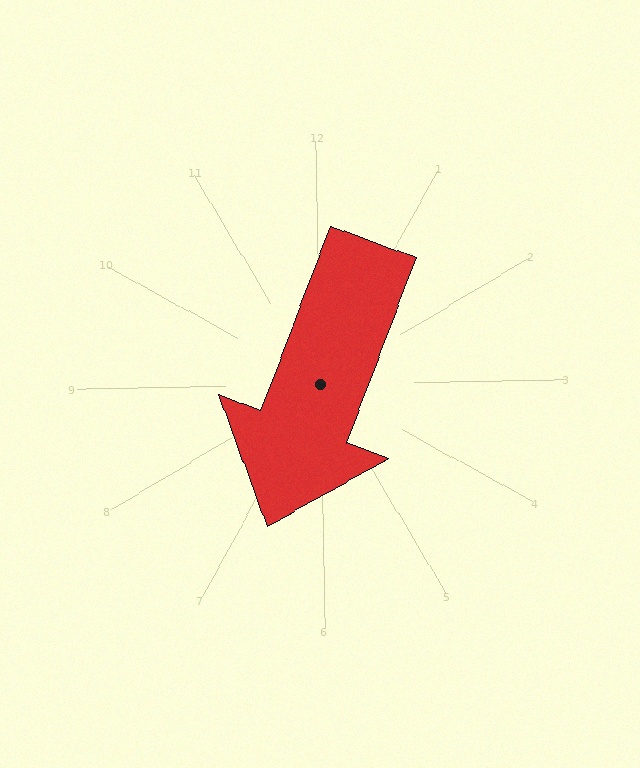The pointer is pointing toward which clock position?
Roughly 7 o'clock.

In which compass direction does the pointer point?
South.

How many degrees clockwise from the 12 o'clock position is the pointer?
Approximately 202 degrees.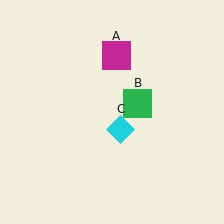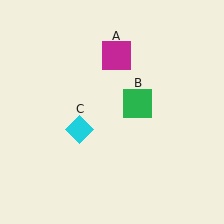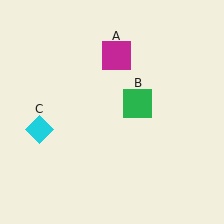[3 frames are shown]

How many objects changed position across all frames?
1 object changed position: cyan diamond (object C).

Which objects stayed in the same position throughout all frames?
Magenta square (object A) and green square (object B) remained stationary.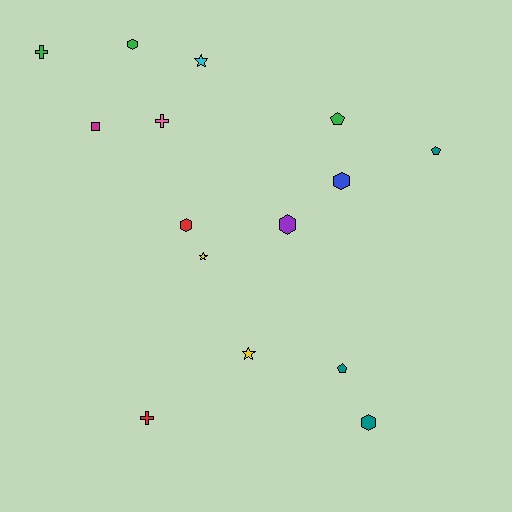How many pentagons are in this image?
There are 3 pentagons.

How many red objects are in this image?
There are 2 red objects.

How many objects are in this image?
There are 15 objects.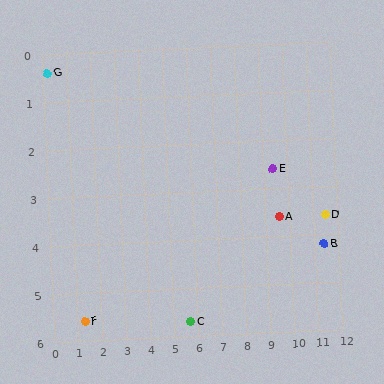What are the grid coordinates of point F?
Point F is at approximately (1.3, 5.6).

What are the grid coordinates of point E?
Point E is at approximately (9.4, 2.6).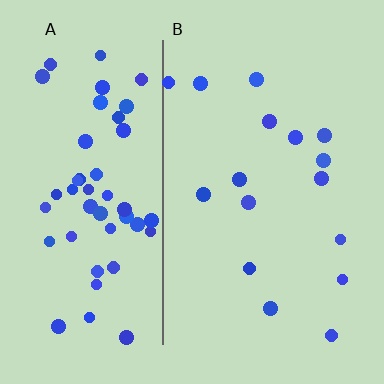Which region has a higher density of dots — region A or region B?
A (the left).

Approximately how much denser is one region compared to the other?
Approximately 3.2× — region A over region B.